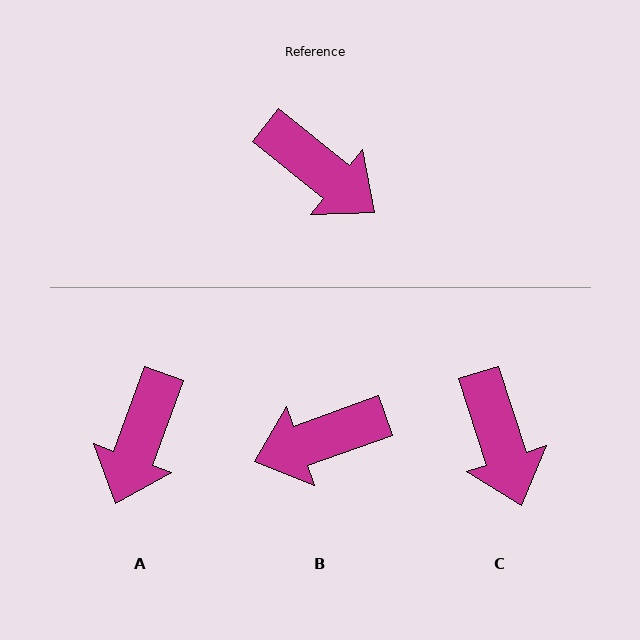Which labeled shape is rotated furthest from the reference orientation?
B, about 122 degrees away.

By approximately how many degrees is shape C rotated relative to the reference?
Approximately 33 degrees clockwise.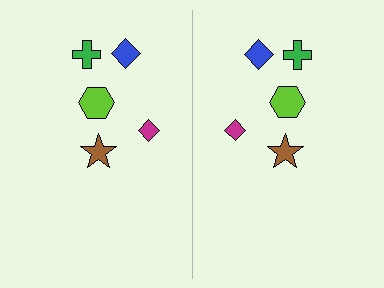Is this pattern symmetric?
Yes, this pattern has bilateral (reflection) symmetry.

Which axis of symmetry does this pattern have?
The pattern has a vertical axis of symmetry running through the center of the image.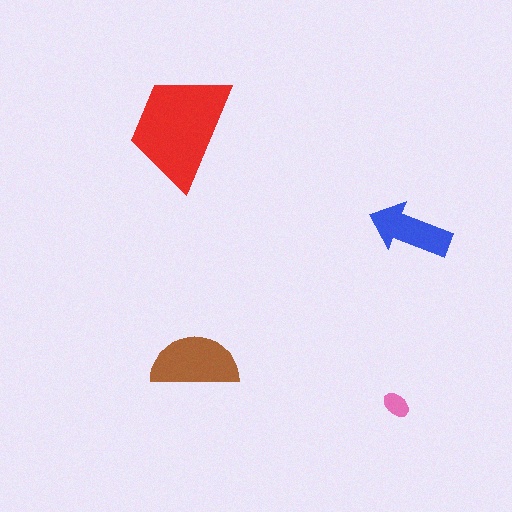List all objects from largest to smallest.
The red trapezoid, the brown semicircle, the blue arrow, the pink ellipse.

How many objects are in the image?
There are 4 objects in the image.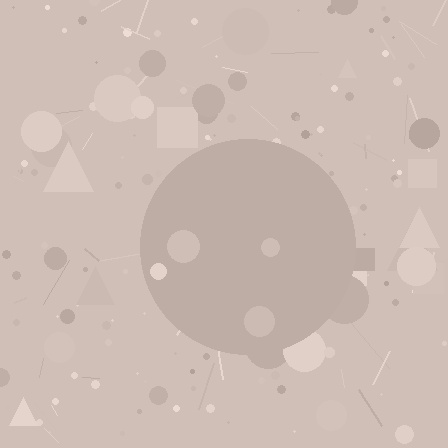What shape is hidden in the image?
A circle is hidden in the image.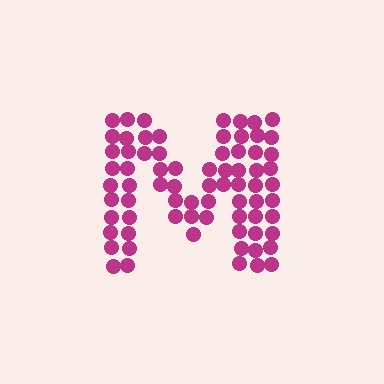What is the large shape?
The large shape is the letter M.